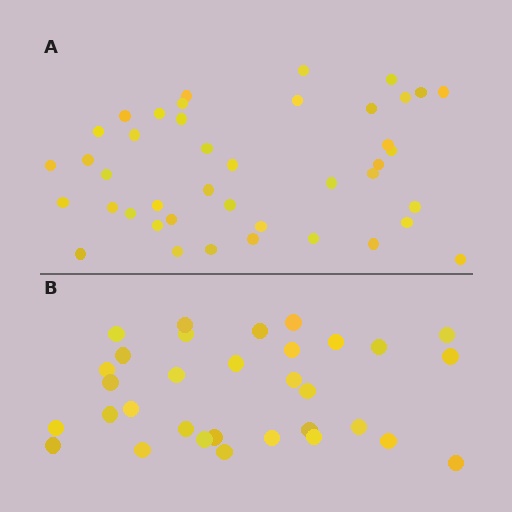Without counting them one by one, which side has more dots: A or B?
Region A (the top region) has more dots.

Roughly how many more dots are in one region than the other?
Region A has roughly 10 or so more dots than region B.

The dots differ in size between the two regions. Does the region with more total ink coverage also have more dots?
No. Region B has more total ink coverage because its dots are larger, but region A actually contains more individual dots. Total area can be misleading — the number of items is what matters here.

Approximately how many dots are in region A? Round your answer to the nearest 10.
About 40 dots. (The exact count is 42, which rounds to 40.)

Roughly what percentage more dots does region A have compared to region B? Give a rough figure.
About 30% more.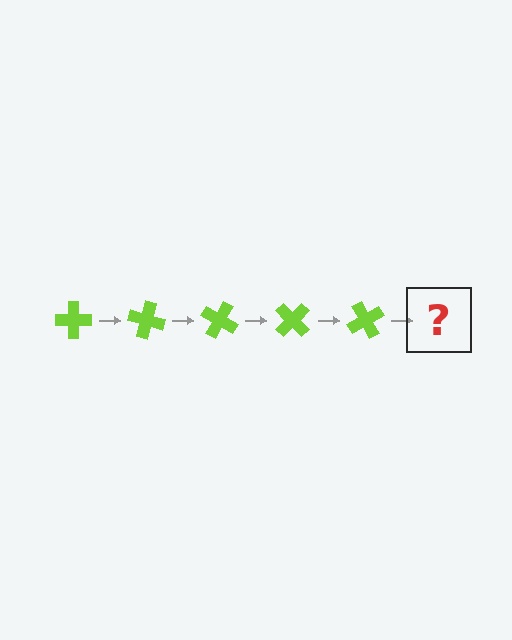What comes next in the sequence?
The next element should be a lime cross rotated 75 degrees.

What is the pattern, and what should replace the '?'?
The pattern is that the cross rotates 15 degrees each step. The '?' should be a lime cross rotated 75 degrees.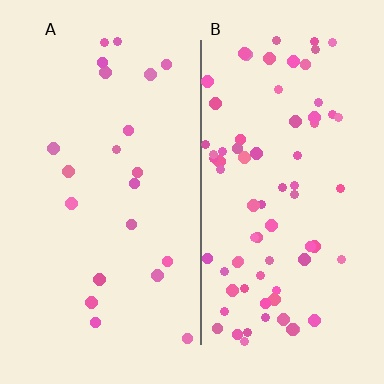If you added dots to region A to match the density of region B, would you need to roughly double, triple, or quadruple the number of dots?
Approximately quadruple.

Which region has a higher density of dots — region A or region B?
B (the right).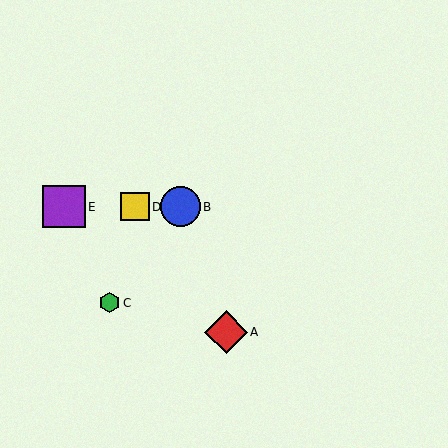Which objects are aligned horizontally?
Objects B, D, E are aligned horizontally.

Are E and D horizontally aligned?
Yes, both are at y≈207.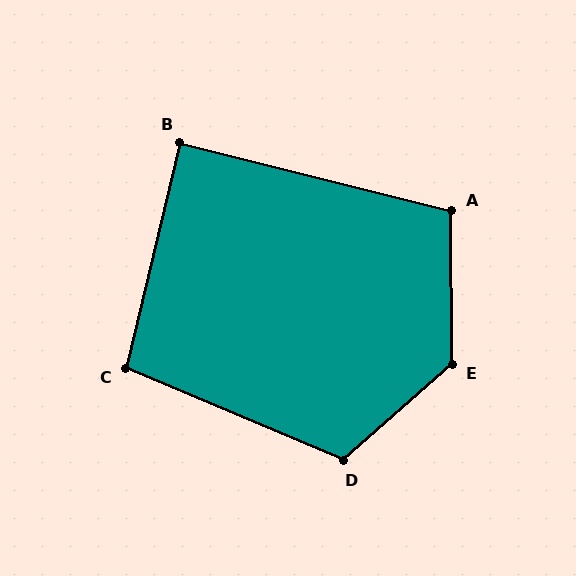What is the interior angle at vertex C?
Approximately 99 degrees (obtuse).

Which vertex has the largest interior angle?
E, at approximately 131 degrees.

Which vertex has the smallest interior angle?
B, at approximately 90 degrees.